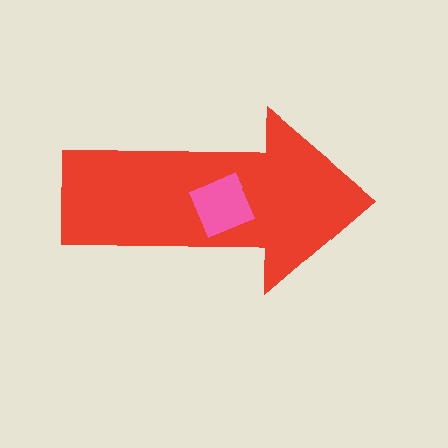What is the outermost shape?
The red arrow.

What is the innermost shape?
The pink diamond.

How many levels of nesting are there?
2.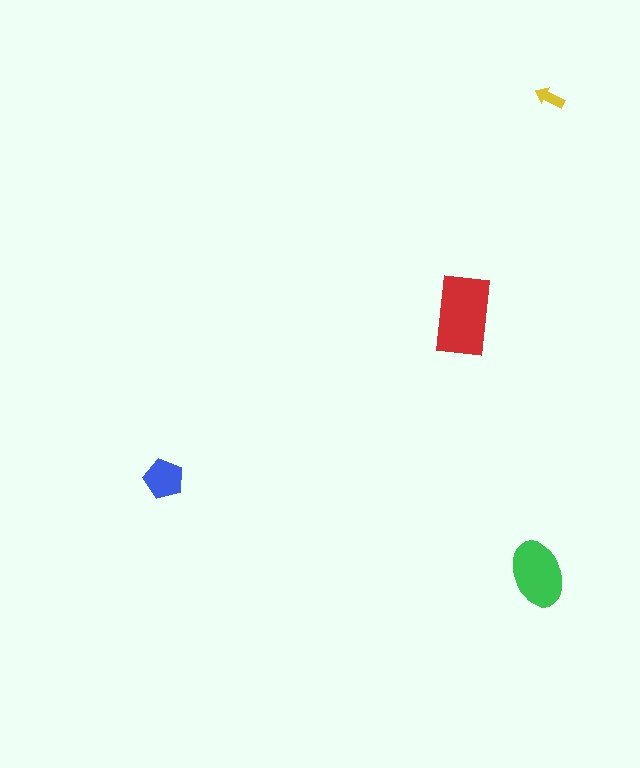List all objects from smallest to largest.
The yellow arrow, the blue pentagon, the green ellipse, the red rectangle.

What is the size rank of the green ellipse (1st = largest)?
2nd.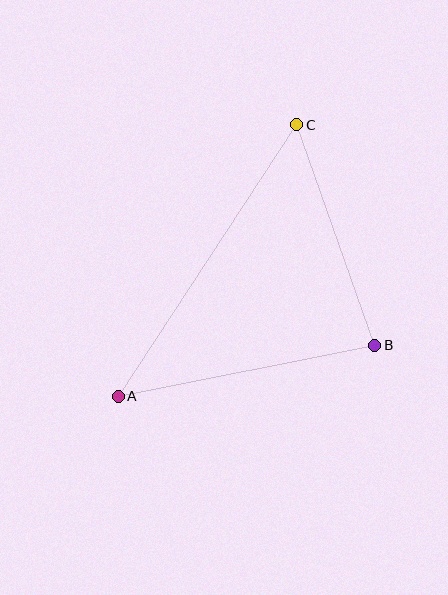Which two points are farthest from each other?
Points A and C are farthest from each other.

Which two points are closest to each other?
Points B and C are closest to each other.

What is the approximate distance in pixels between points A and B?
The distance between A and B is approximately 261 pixels.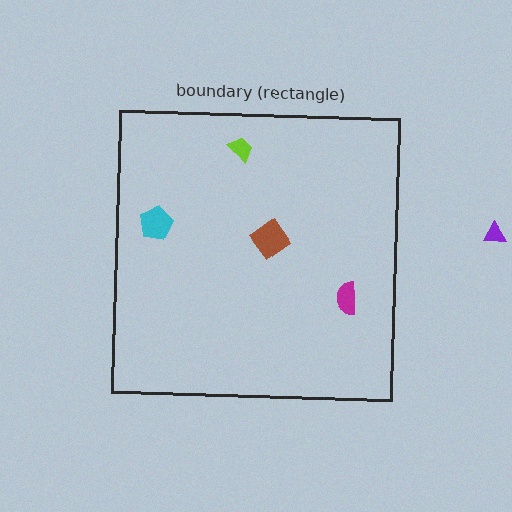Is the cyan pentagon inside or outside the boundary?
Inside.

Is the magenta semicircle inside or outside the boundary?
Inside.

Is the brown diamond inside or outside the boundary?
Inside.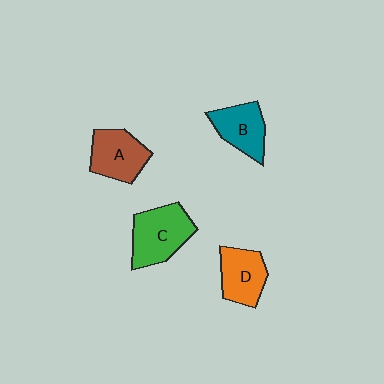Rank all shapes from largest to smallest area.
From largest to smallest: C (green), A (brown), D (orange), B (teal).